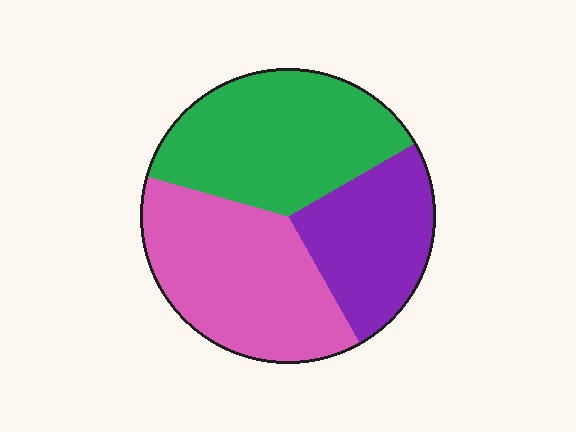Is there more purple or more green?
Green.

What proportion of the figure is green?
Green covers around 35% of the figure.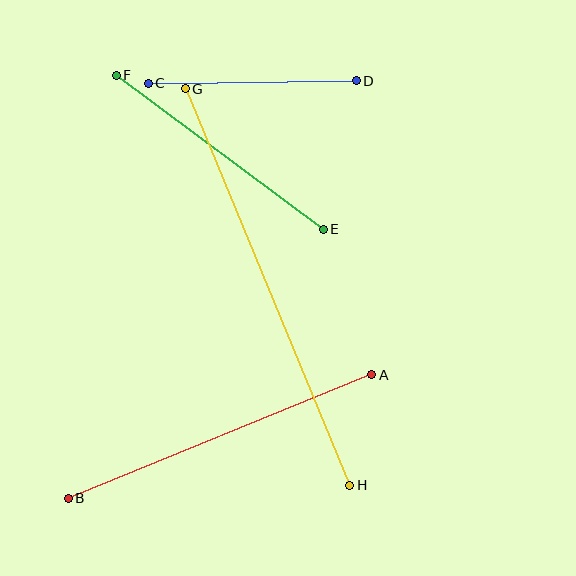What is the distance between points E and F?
The distance is approximately 258 pixels.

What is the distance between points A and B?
The distance is approximately 328 pixels.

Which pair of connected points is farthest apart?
Points G and H are farthest apart.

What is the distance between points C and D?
The distance is approximately 208 pixels.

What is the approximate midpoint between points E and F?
The midpoint is at approximately (220, 152) pixels.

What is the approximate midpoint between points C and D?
The midpoint is at approximately (252, 82) pixels.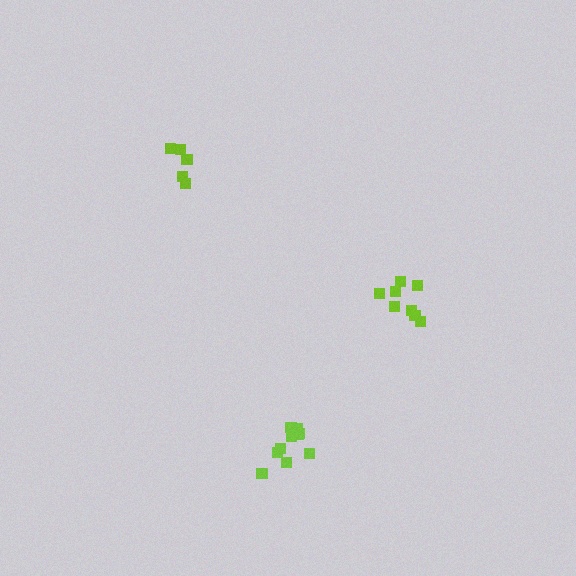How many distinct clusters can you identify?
There are 3 distinct clusters.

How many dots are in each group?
Group 1: 8 dots, Group 2: 5 dots, Group 3: 10 dots (23 total).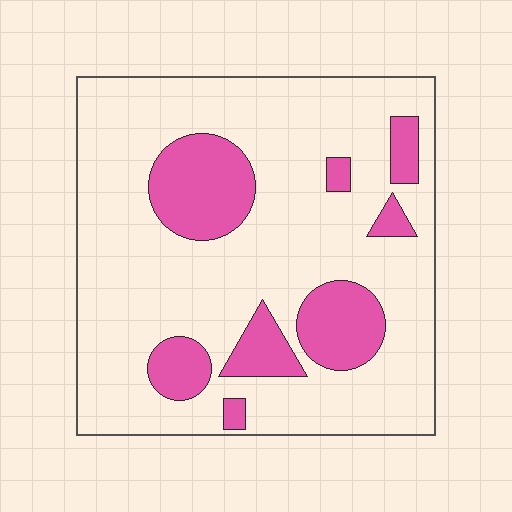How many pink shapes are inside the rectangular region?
8.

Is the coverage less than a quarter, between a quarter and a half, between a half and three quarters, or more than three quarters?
Less than a quarter.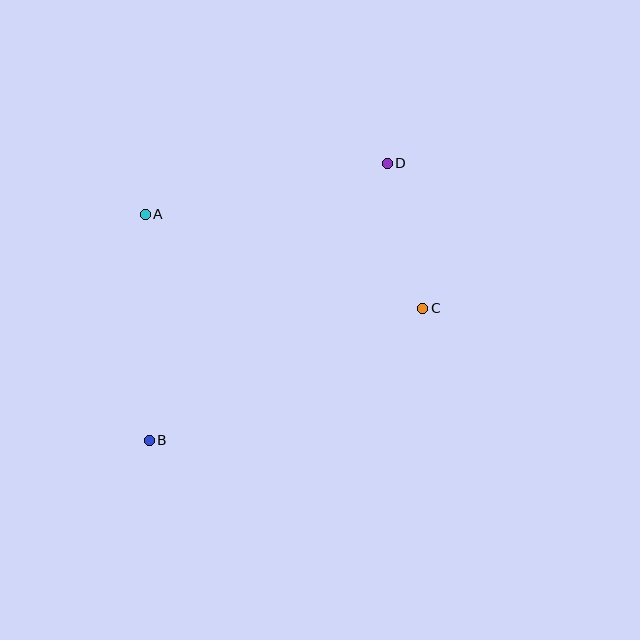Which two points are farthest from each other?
Points B and D are farthest from each other.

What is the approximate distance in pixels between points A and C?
The distance between A and C is approximately 293 pixels.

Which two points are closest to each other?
Points C and D are closest to each other.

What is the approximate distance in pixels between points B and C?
The distance between B and C is approximately 303 pixels.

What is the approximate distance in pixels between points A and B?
The distance between A and B is approximately 226 pixels.